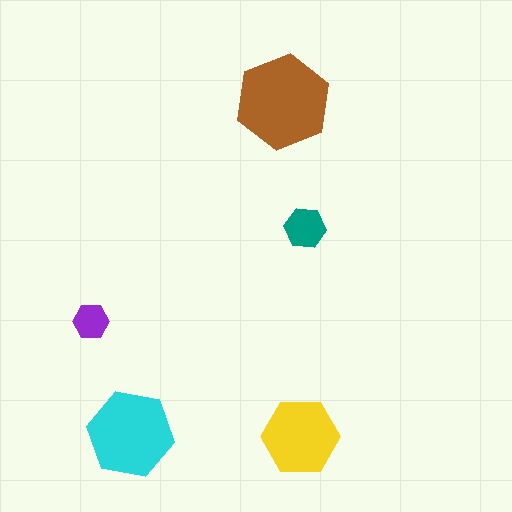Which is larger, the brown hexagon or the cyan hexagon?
The brown one.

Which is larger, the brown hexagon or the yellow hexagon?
The brown one.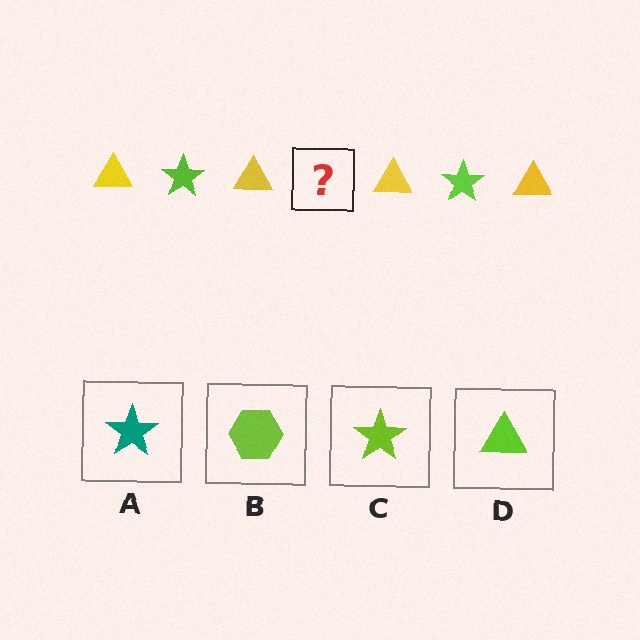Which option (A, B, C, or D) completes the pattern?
C.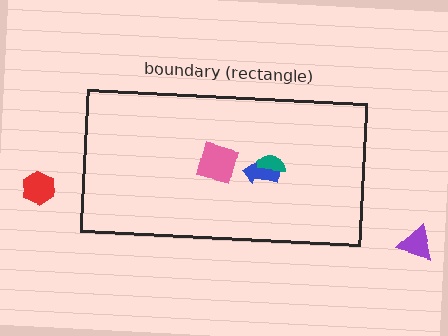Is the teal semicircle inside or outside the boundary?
Inside.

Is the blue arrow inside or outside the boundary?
Inside.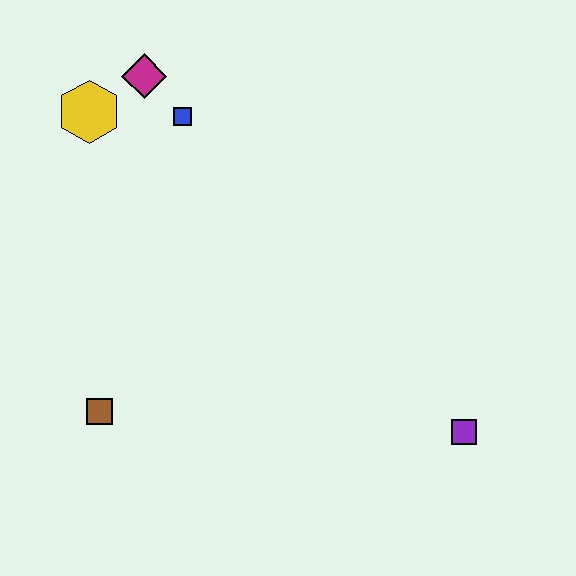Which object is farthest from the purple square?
The yellow hexagon is farthest from the purple square.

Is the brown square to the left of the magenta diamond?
Yes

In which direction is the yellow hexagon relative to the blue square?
The yellow hexagon is to the left of the blue square.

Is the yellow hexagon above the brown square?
Yes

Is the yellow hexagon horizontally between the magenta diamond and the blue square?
No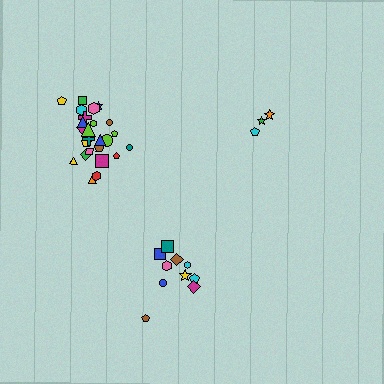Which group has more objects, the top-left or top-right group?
The top-left group.